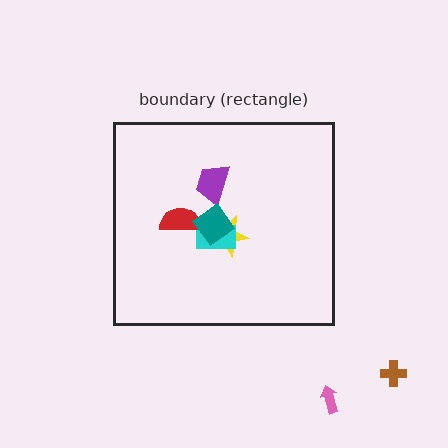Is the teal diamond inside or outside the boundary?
Inside.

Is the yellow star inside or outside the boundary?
Inside.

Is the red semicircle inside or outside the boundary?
Inside.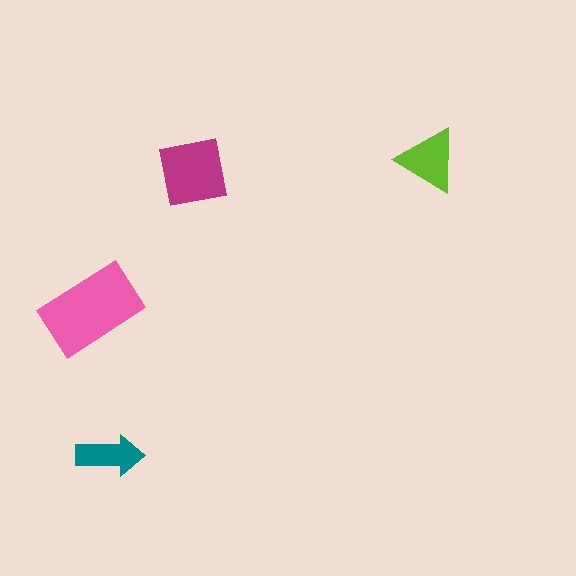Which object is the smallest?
The teal arrow.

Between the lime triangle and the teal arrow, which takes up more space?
The lime triangle.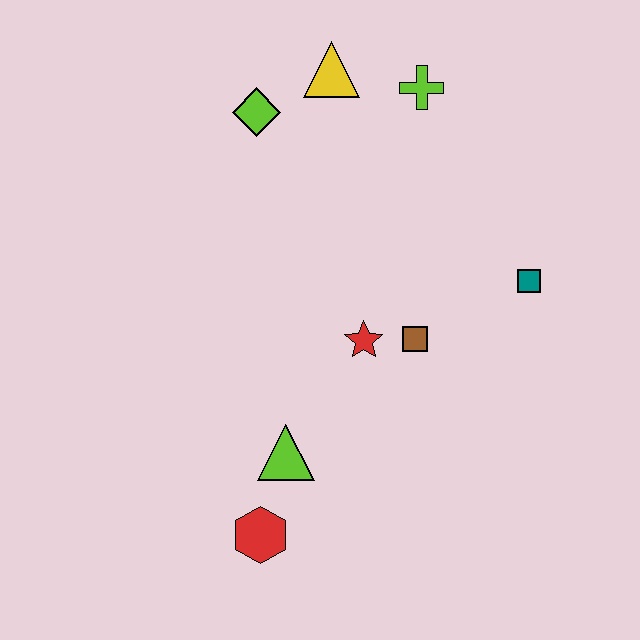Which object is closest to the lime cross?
The yellow triangle is closest to the lime cross.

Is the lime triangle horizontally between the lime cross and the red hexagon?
Yes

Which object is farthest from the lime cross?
The red hexagon is farthest from the lime cross.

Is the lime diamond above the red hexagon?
Yes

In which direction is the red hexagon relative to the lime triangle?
The red hexagon is below the lime triangle.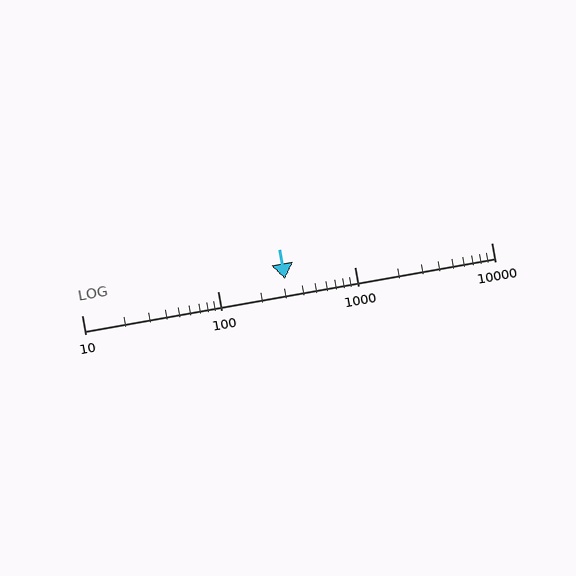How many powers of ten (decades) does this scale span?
The scale spans 3 decades, from 10 to 10000.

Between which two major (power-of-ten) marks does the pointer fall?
The pointer is between 100 and 1000.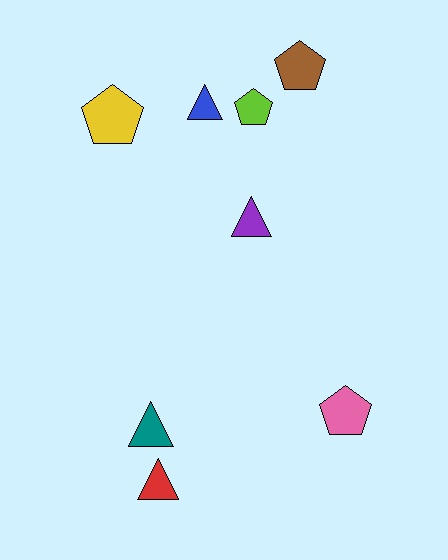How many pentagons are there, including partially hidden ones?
There are 4 pentagons.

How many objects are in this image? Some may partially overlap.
There are 8 objects.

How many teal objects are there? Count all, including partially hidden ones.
There is 1 teal object.